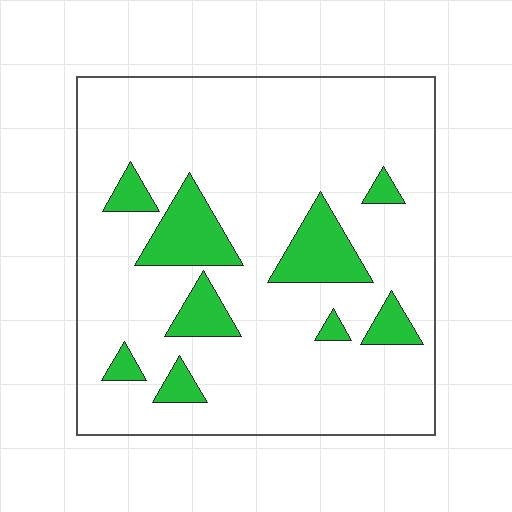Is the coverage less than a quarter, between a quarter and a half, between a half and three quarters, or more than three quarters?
Less than a quarter.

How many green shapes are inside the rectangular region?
9.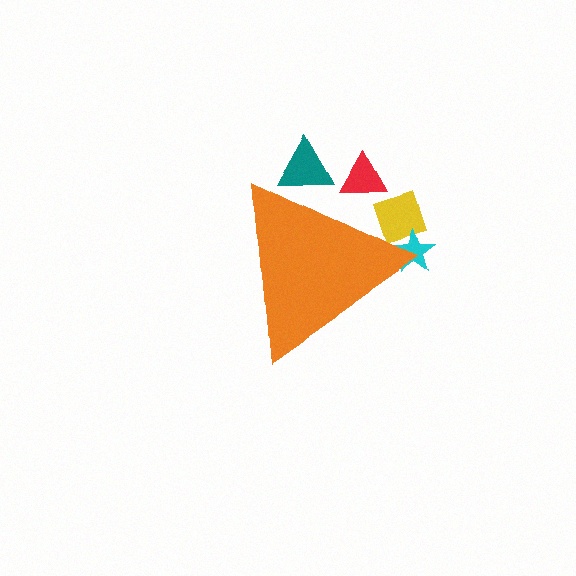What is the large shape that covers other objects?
An orange triangle.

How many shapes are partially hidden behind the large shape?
4 shapes are partially hidden.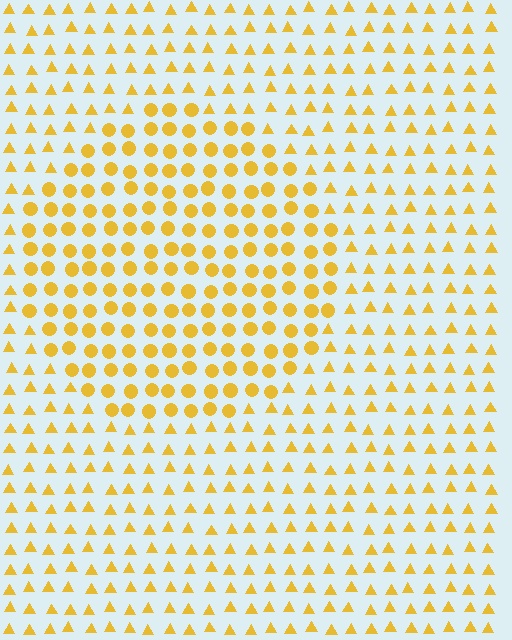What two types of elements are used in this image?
The image uses circles inside the circle region and triangles outside it.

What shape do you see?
I see a circle.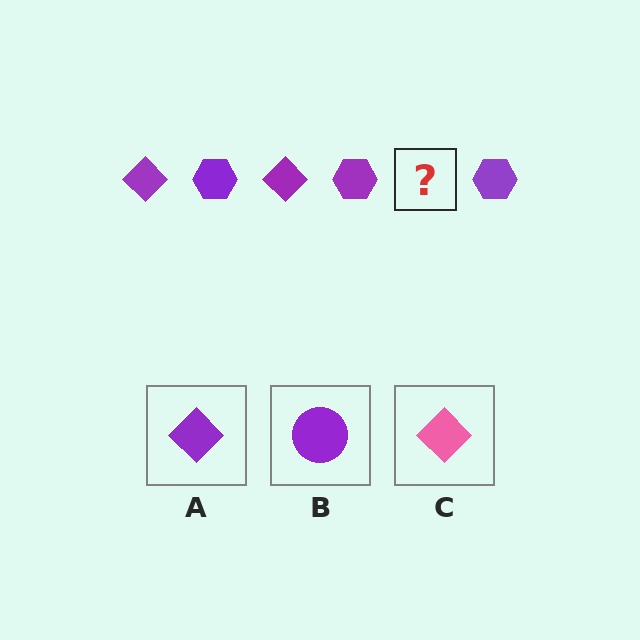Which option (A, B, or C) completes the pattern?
A.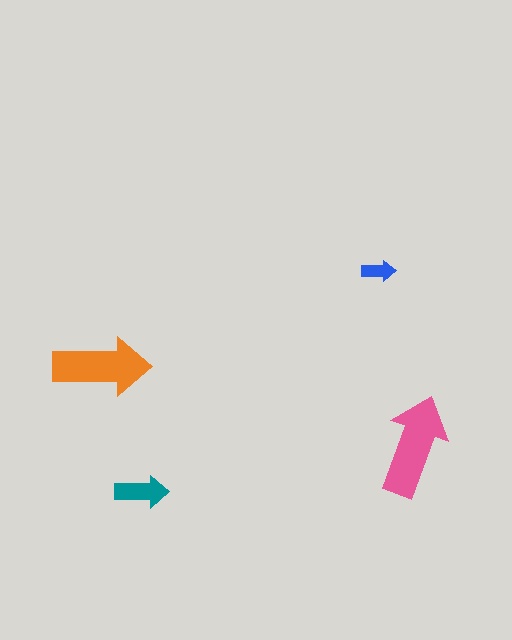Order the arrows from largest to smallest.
the pink one, the orange one, the teal one, the blue one.